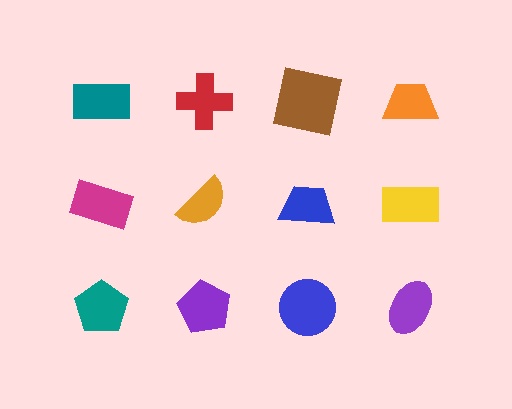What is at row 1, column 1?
A teal rectangle.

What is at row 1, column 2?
A red cross.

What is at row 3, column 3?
A blue circle.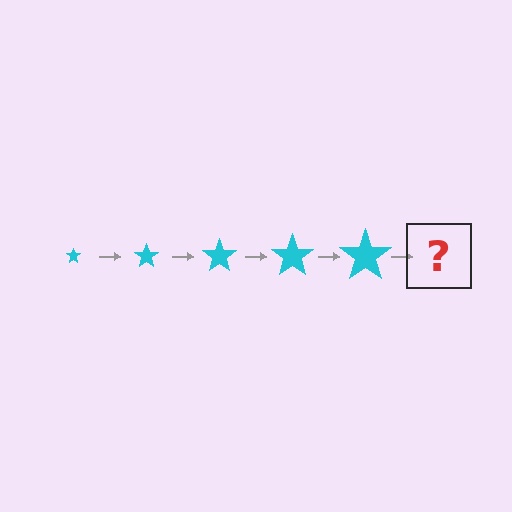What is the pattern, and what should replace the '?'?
The pattern is that the star gets progressively larger each step. The '?' should be a cyan star, larger than the previous one.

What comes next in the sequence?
The next element should be a cyan star, larger than the previous one.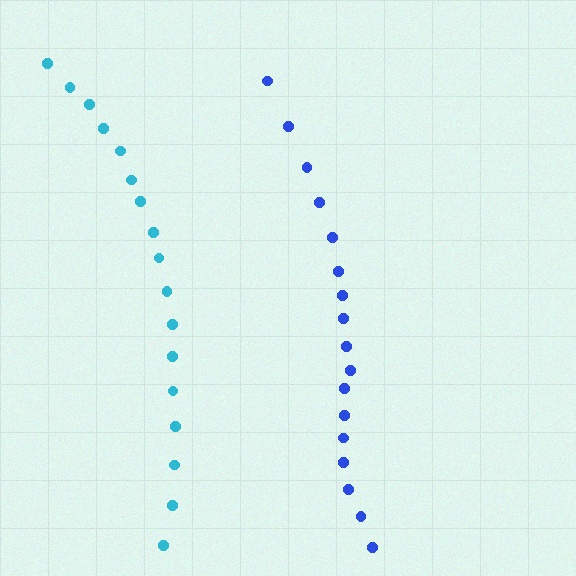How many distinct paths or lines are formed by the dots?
There are 2 distinct paths.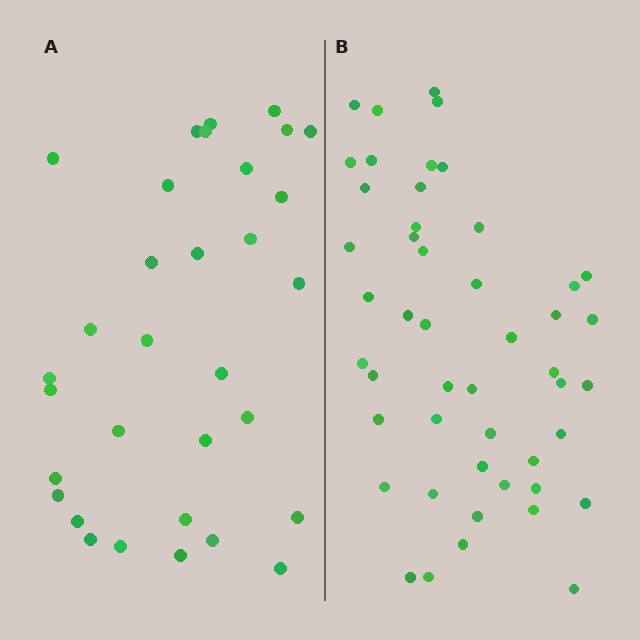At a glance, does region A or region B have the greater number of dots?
Region B (the right region) has more dots.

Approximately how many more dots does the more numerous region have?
Region B has approximately 15 more dots than region A.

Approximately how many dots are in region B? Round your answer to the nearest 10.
About 50 dots. (The exact count is 48, which rounds to 50.)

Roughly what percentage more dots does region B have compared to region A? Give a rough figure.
About 50% more.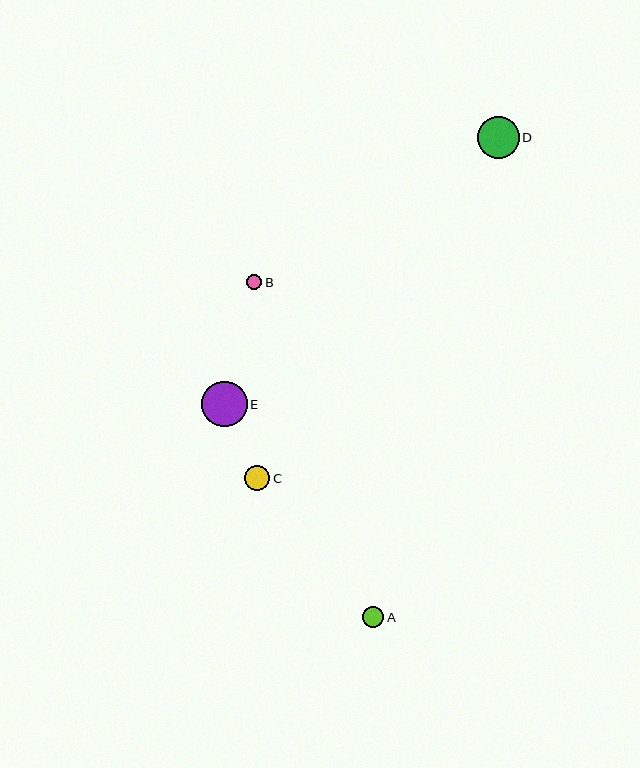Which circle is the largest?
Circle E is the largest with a size of approximately 45 pixels.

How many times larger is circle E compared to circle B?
Circle E is approximately 3.0 times the size of circle B.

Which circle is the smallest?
Circle B is the smallest with a size of approximately 15 pixels.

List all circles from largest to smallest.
From largest to smallest: E, D, C, A, B.